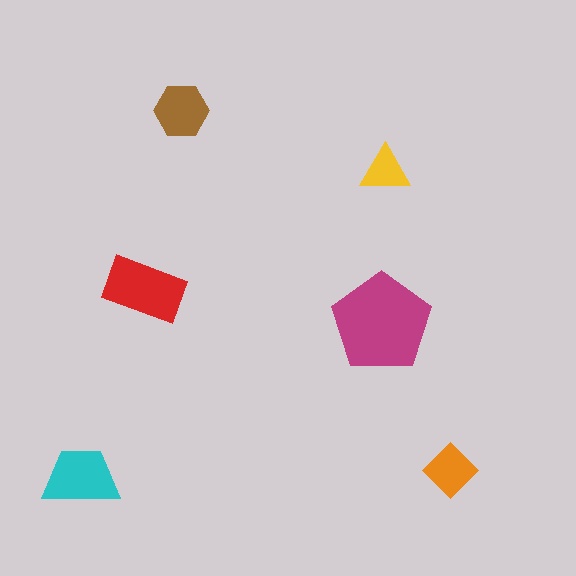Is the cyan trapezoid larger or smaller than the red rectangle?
Smaller.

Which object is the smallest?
The yellow triangle.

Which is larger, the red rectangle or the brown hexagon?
The red rectangle.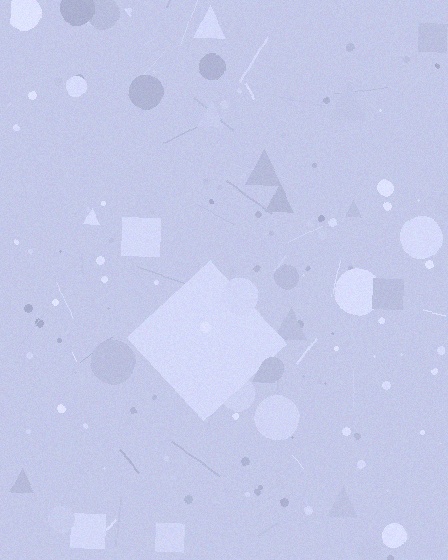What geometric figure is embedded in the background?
A diamond is embedded in the background.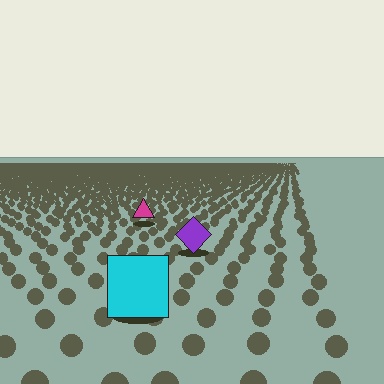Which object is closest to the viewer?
The cyan square is closest. The texture marks near it are larger and more spread out.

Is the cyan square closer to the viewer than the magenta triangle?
Yes. The cyan square is closer — you can tell from the texture gradient: the ground texture is coarser near it.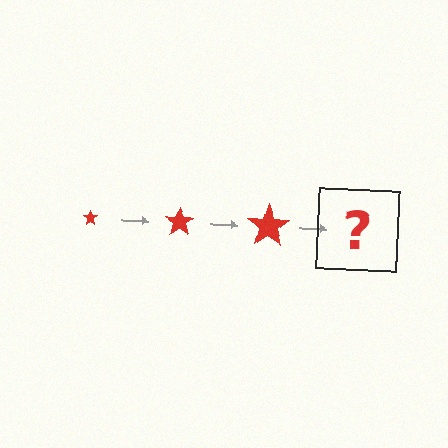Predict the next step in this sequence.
The next step is a red star, larger than the previous one.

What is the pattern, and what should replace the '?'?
The pattern is that the star gets progressively larger each step. The '?' should be a red star, larger than the previous one.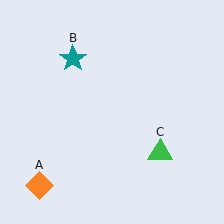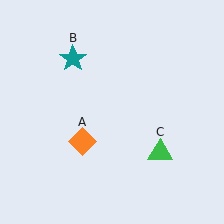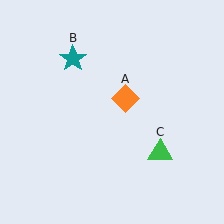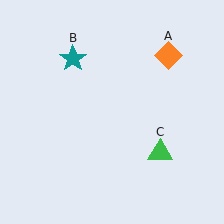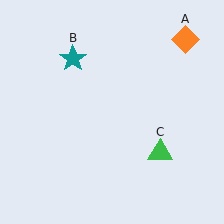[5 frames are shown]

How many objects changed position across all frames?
1 object changed position: orange diamond (object A).